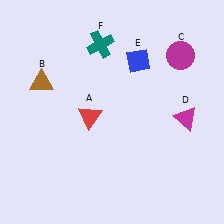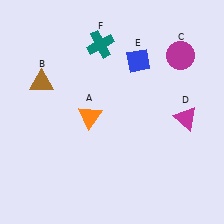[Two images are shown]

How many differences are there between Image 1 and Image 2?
There is 1 difference between the two images.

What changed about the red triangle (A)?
In Image 1, A is red. In Image 2, it changed to orange.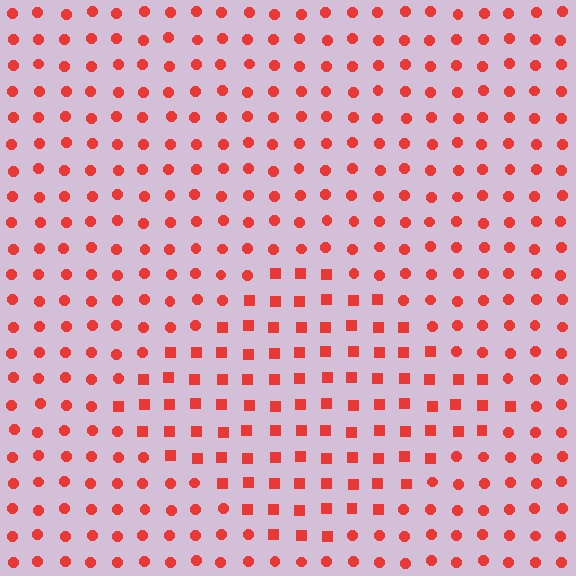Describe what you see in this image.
The image is filled with small red elements arranged in a uniform grid. A diamond-shaped region contains squares, while the surrounding area contains circles. The boundary is defined purely by the change in element shape.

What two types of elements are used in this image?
The image uses squares inside the diamond region and circles outside it.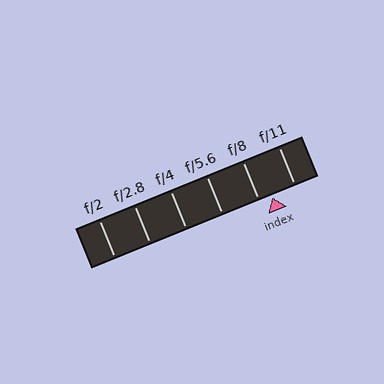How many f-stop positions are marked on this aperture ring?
There are 6 f-stop positions marked.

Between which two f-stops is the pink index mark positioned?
The index mark is between f/8 and f/11.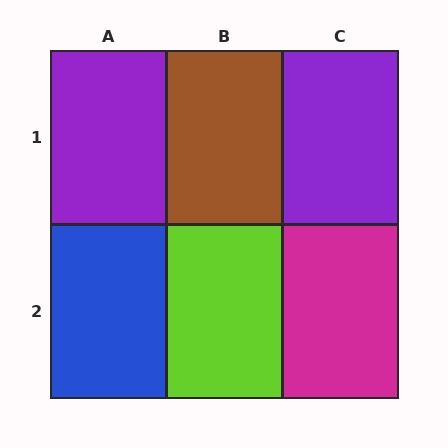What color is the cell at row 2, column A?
Blue.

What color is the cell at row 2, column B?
Lime.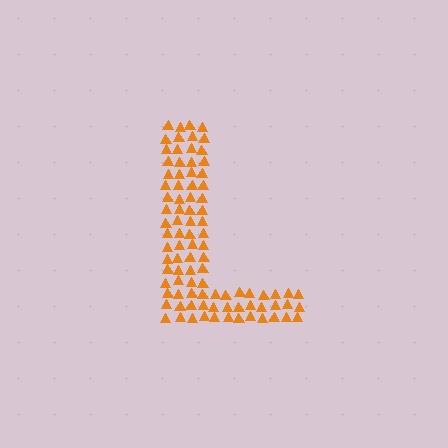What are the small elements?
The small elements are triangles.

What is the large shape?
The large shape is the letter L.